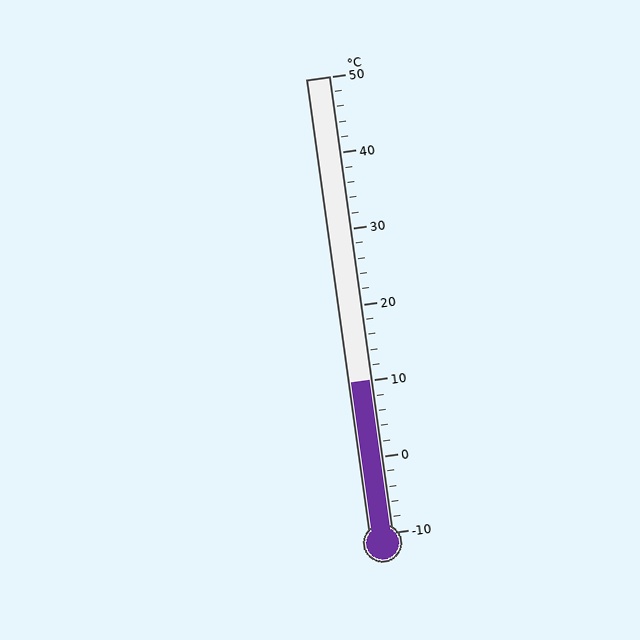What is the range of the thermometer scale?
The thermometer scale ranges from -10°C to 50°C.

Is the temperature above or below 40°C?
The temperature is below 40°C.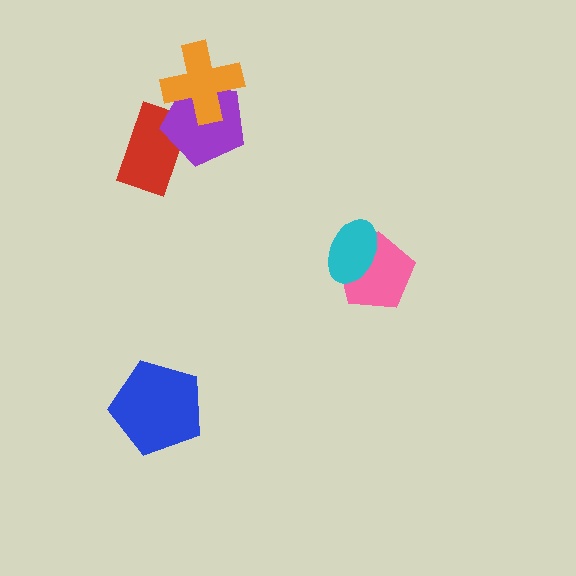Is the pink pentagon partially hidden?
Yes, it is partially covered by another shape.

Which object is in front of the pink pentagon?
The cyan ellipse is in front of the pink pentagon.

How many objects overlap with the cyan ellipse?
1 object overlaps with the cyan ellipse.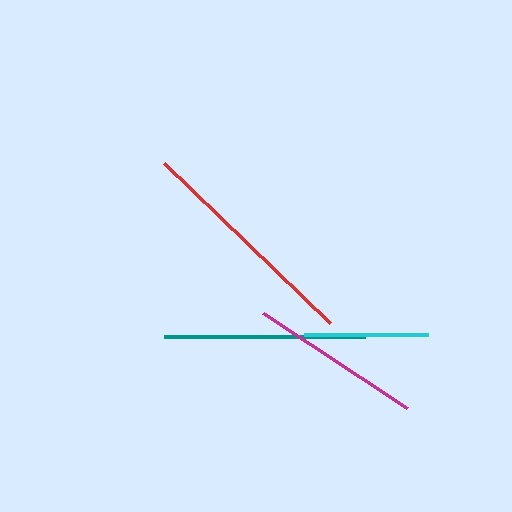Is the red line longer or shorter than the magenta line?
The red line is longer than the magenta line.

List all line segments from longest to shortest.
From longest to shortest: red, teal, magenta, cyan.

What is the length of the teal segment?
The teal segment is approximately 201 pixels long.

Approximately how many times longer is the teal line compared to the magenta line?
The teal line is approximately 1.2 times the length of the magenta line.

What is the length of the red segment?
The red segment is approximately 231 pixels long.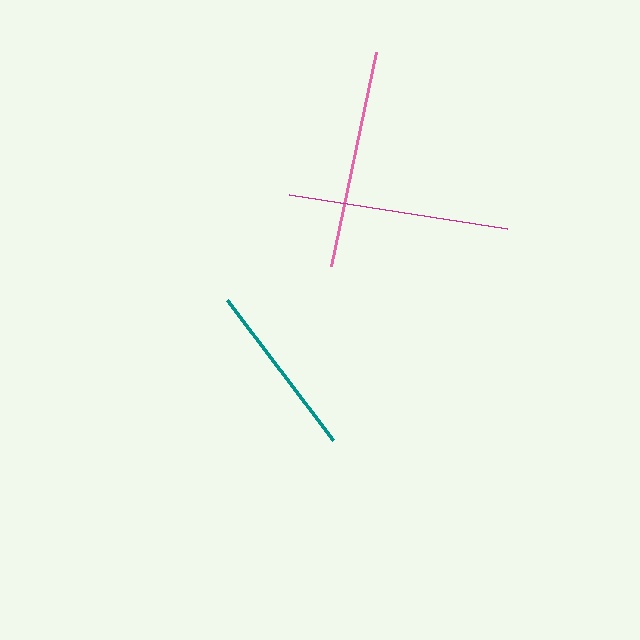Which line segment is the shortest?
The teal line is the shortest at approximately 176 pixels.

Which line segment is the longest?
The magenta line is the longest at approximately 221 pixels.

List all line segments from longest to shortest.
From longest to shortest: magenta, pink, teal.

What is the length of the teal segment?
The teal segment is approximately 176 pixels long.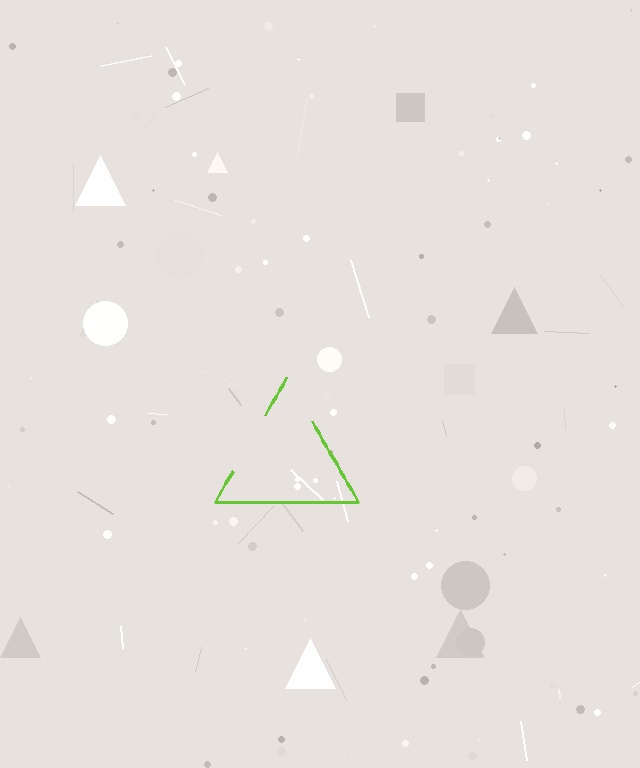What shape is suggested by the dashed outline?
The dashed outline suggests a triangle.